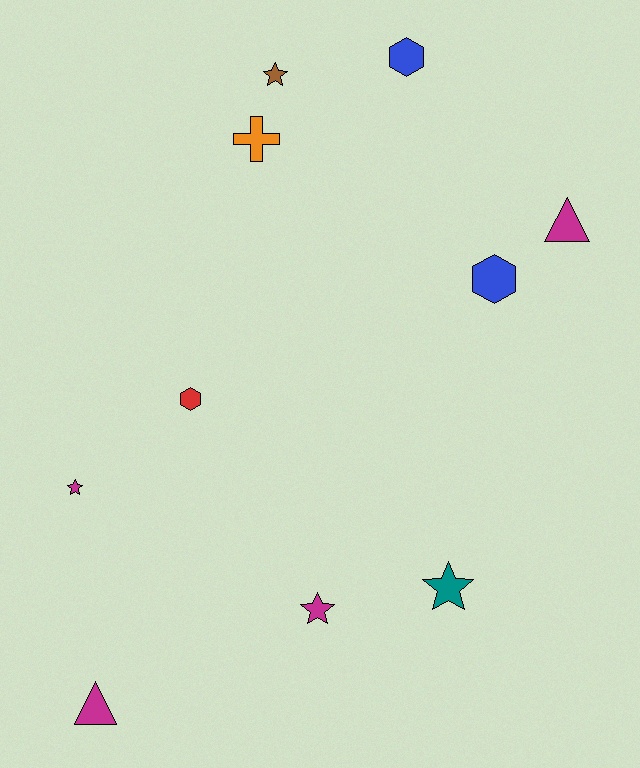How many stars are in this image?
There are 4 stars.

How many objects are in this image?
There are 10 objects.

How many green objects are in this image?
There are no green objects.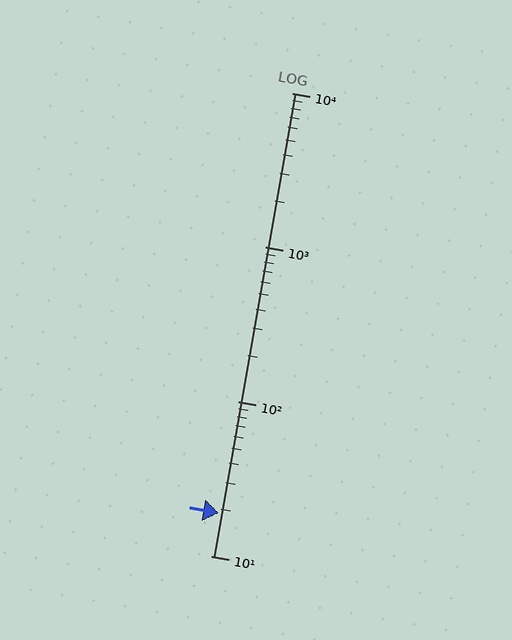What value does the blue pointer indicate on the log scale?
The pointer indicates approximately 19.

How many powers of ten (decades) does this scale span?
The scale spans 3 decades, from 10 to 10000.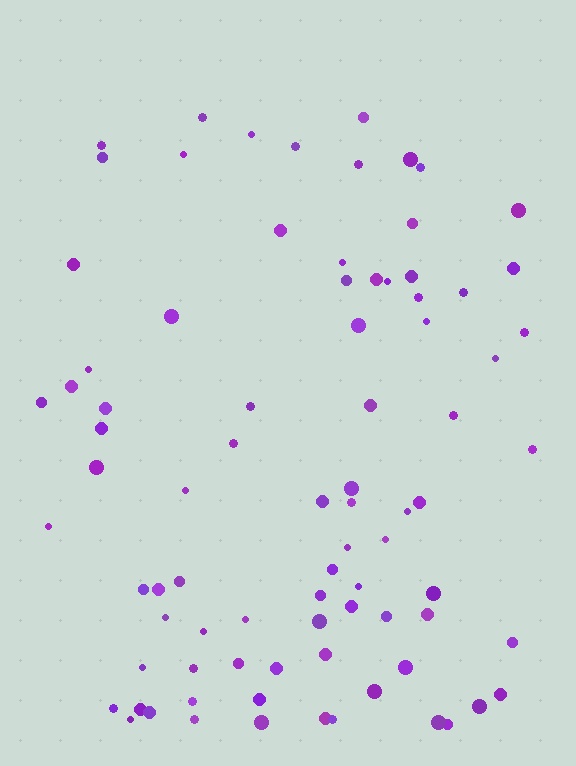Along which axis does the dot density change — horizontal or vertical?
Vertical.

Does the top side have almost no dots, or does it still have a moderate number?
Still a moderate number, just noticeably fewer than the bottom.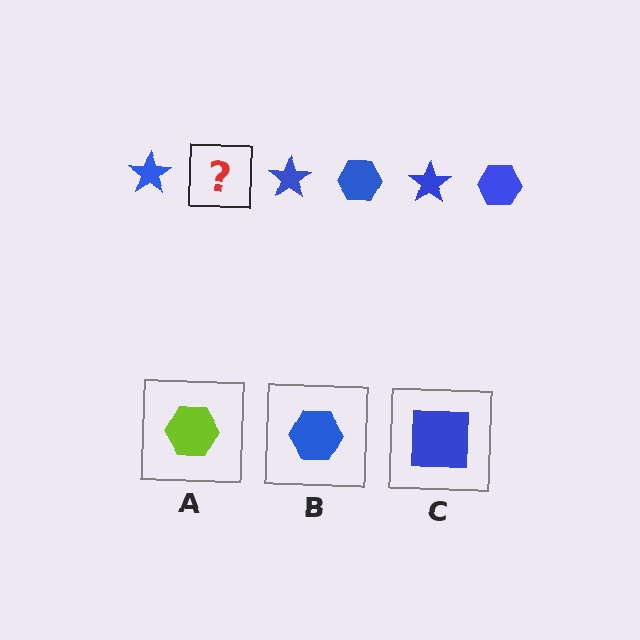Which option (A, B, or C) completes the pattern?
B.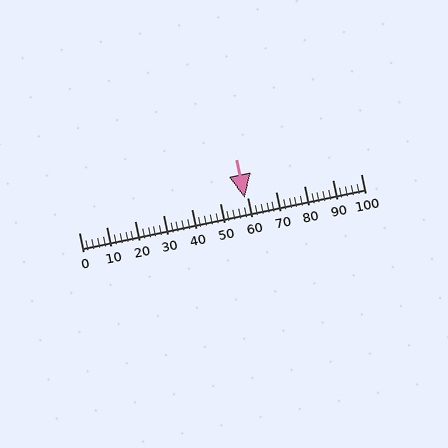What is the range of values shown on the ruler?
The ruler shows values from 0 to 100.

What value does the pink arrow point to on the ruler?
The pink arrow points to approximately 59.